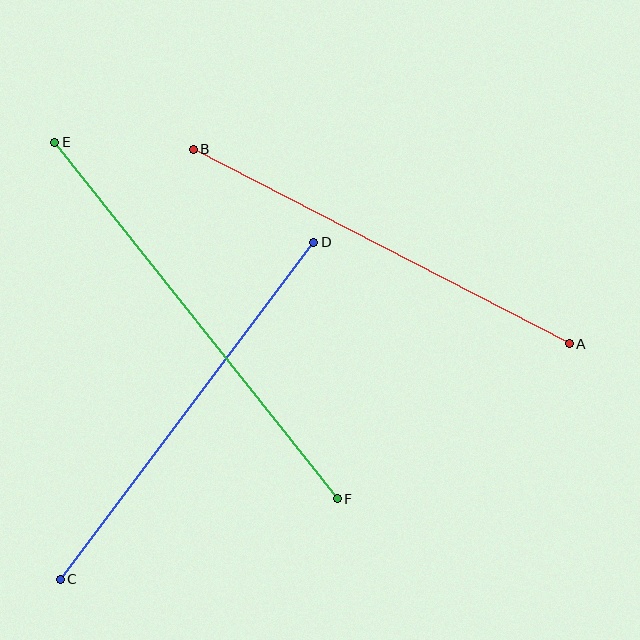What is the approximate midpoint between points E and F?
The midpoint is at approximately (196, 321) pixels.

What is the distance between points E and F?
The distance is approximately 455 pixels.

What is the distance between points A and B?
The distance is approximately 423 pixels.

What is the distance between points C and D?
The distance is approximately 421 pixels.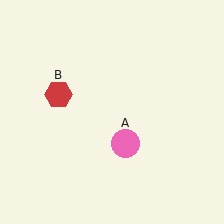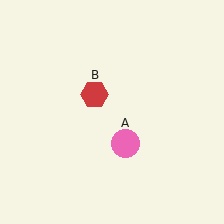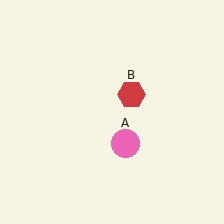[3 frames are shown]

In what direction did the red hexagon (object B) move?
The red hexagon (object B) moved right.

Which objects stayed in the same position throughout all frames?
Pink circle (object A) remained stationary.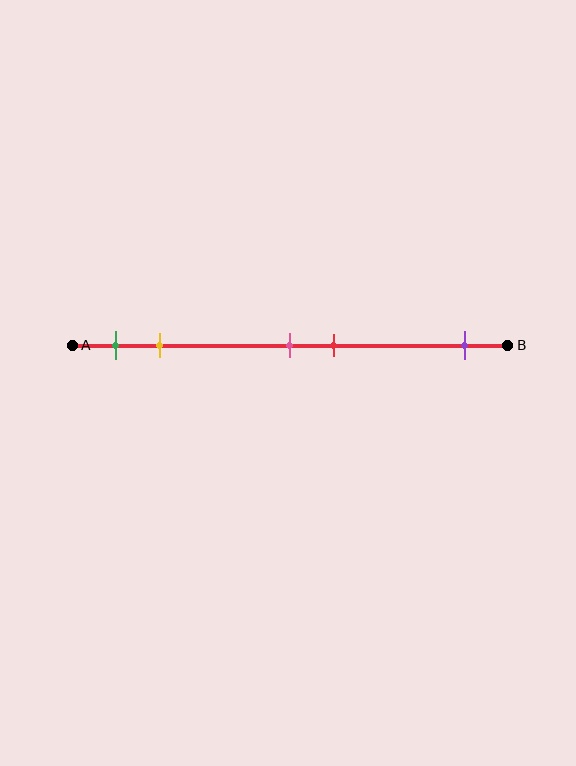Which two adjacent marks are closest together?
The pink and red marks are the closest adjacent pair.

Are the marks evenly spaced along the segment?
No, the marks are not evenly spaced.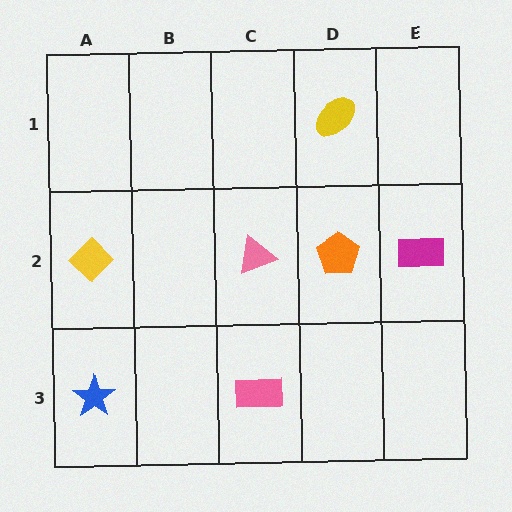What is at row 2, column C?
A pink triangle.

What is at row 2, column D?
An orange pentagon.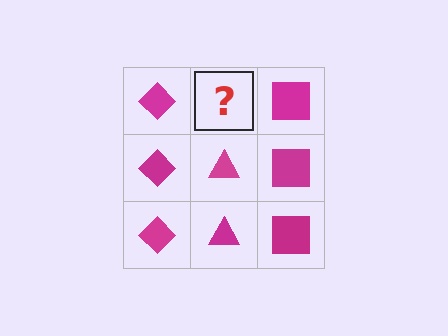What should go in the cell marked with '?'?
The missing cell should contain a magenta triangle.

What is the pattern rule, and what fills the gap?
The rule is that each column has a consistent shape. The gap should be filled with a magenta triangle.